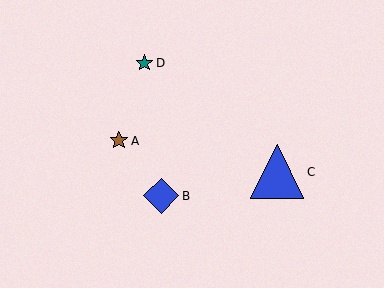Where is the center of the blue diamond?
The center of the blue diamond is at (161, 196).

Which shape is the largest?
The blue triangle (labeled C) is the largest.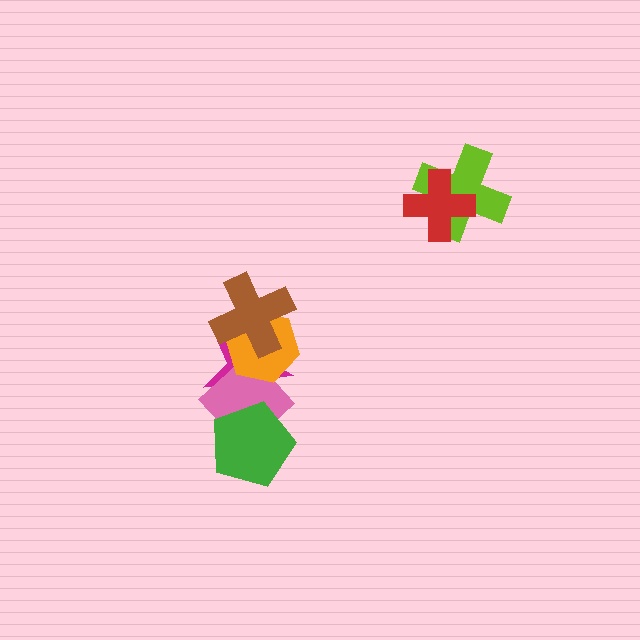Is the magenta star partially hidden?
Yes, it is partially covered by another shape.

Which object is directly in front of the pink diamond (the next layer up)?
The green pentagon is directly in front of the pink diamond.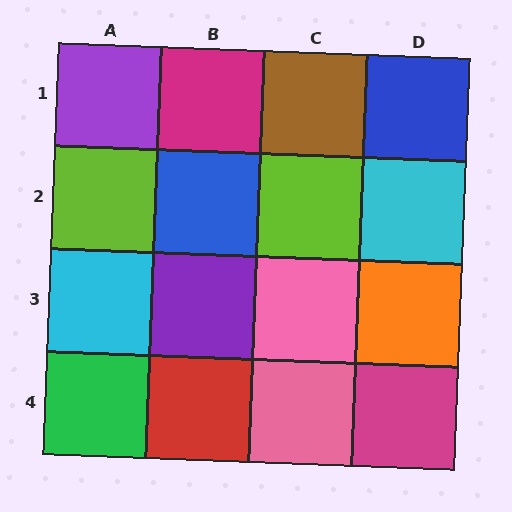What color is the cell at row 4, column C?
Pink.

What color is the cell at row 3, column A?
Cyan.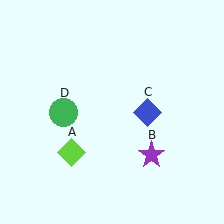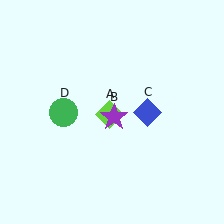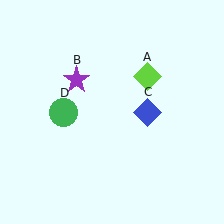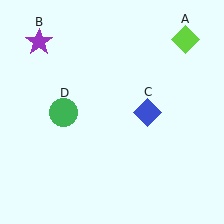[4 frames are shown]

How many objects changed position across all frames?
2 objects changed position: lime diamond (object A), purple star (object B).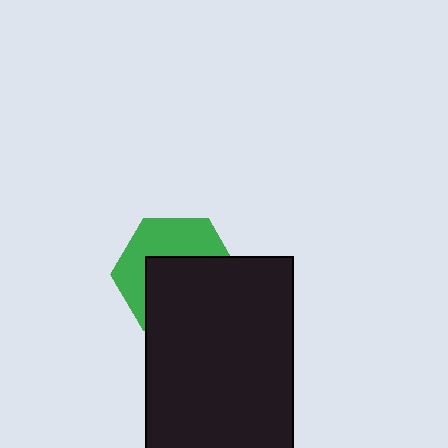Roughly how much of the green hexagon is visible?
A small part of it is visible (roughly 44%).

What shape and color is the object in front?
The object in front is a black rectangle.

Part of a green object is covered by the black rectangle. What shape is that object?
It is a hexagon.